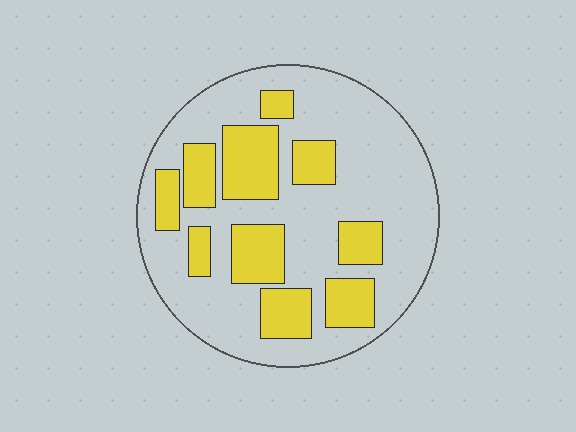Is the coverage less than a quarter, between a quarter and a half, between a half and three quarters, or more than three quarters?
Between a quarter and a half.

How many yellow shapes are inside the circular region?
10.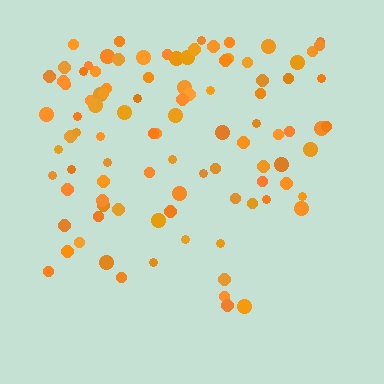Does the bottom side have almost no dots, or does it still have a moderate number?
Still a moderate number, just noticeably fewer than the top.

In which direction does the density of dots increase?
From bottom to top, with the top side densest.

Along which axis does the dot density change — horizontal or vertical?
Vertical.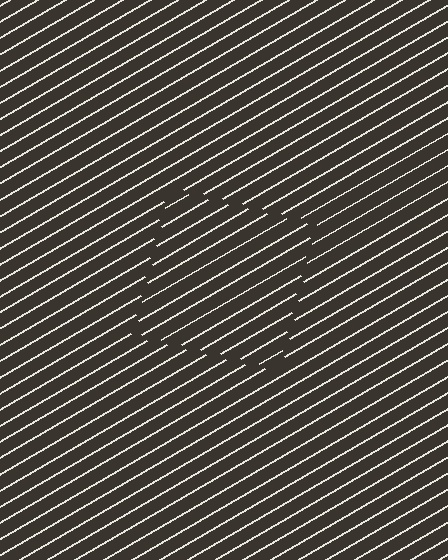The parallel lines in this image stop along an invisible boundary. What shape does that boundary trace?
An illusory square. The interior of the shape contains the same grating, shifted by half a period — the contour is defined by the phase discontinuity where line-ends from the inner and outer gratings abut.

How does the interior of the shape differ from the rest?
The interior of the shape contains the same grating, shifted by half a period — the contour is defined by the phase discontinuity where line-ends from the inner and outer gratings abut.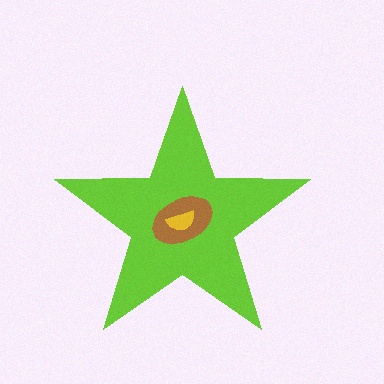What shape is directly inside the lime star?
The brown ellipse.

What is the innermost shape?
The yellow semicircle.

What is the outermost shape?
The lime star.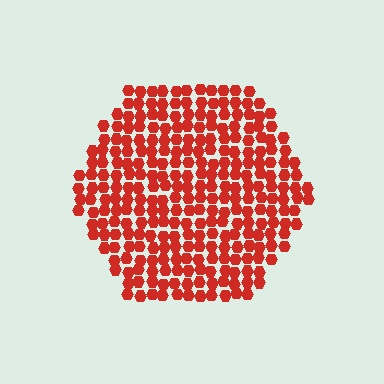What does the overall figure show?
The overall figure shows a hexagon.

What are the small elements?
The small elements are hexagons.